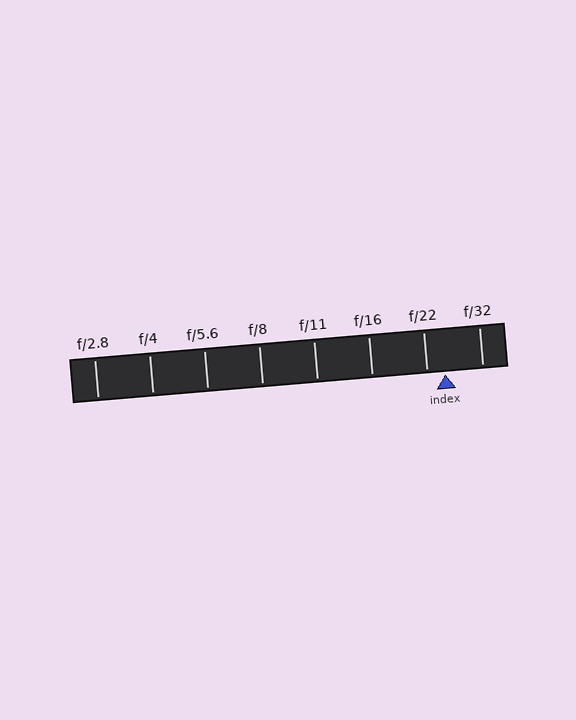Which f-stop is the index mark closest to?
The index mark is closest to f/22.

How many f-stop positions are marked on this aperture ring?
There are 8 f-stop positions marked.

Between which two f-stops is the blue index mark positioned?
The index mark is between f/22 and f/32.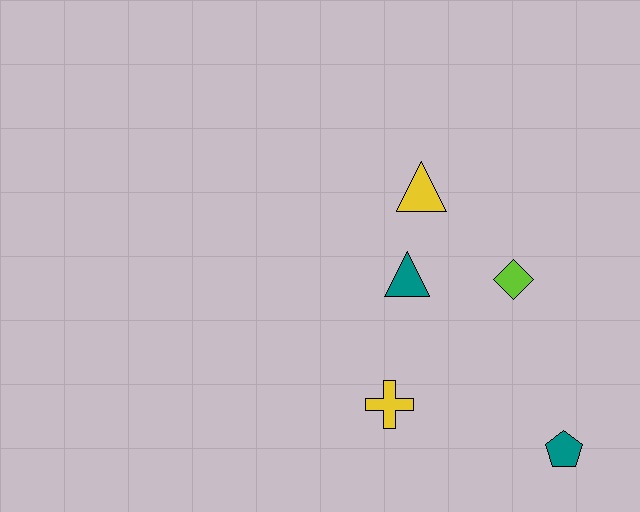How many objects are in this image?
There are 5 objects.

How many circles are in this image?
There are no circles.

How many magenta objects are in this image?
There are no magenta objects.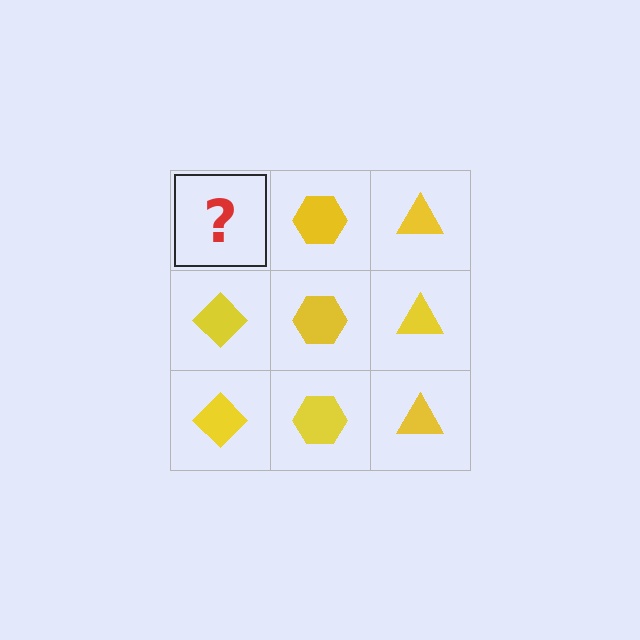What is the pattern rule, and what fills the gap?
The rule is that each column has a consistent shape. The gap should be filled with a yellow diamond.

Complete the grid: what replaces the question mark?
The question mark should be replaced with a yellow diamond.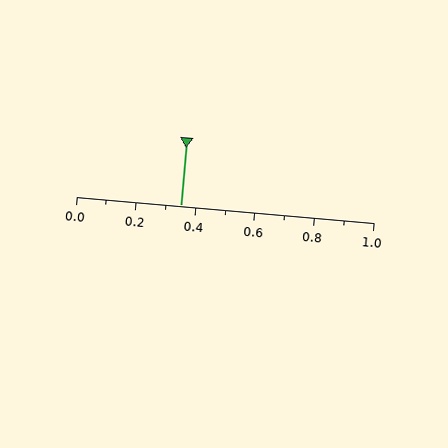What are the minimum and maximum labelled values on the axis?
The axis runs from 0.0 to 1.0.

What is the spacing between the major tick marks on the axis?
The major ticks are spaced 0.2 apart.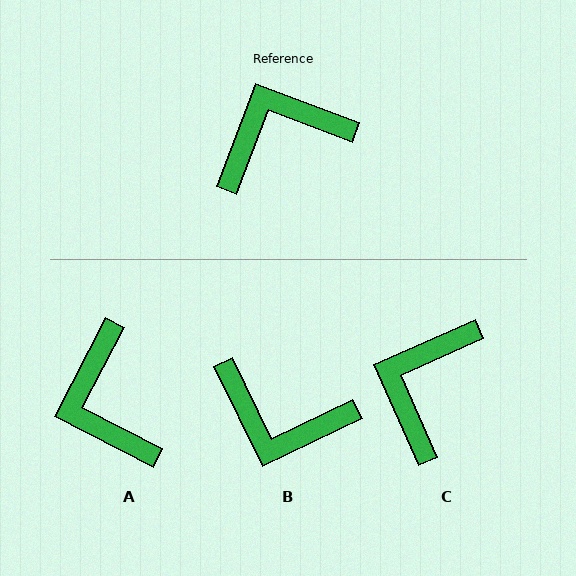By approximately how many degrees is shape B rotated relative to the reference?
Approximately 137 degrees counter-clockwise.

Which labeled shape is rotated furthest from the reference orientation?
B, about 137 degrees away.